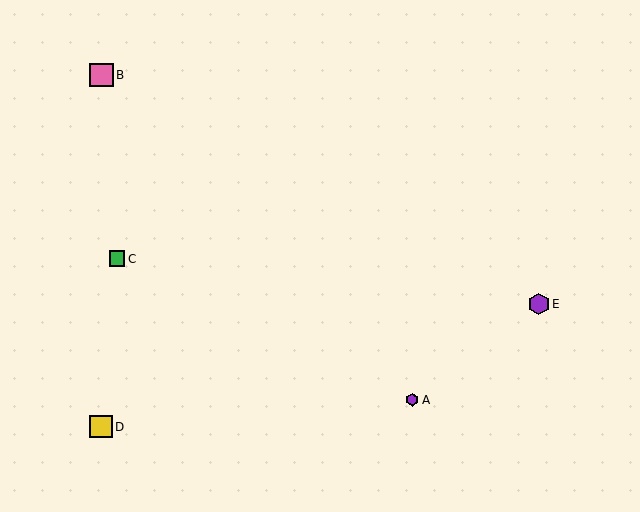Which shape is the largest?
The pink square (labeled B) is the largest.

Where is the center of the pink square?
The center of the pink square is at (101, 75).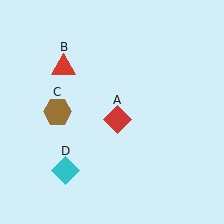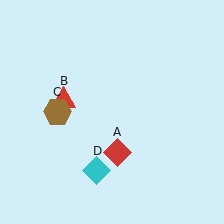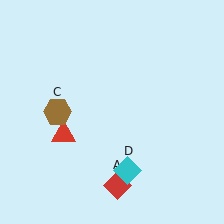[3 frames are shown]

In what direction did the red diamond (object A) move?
The red diamond (object A) moved down.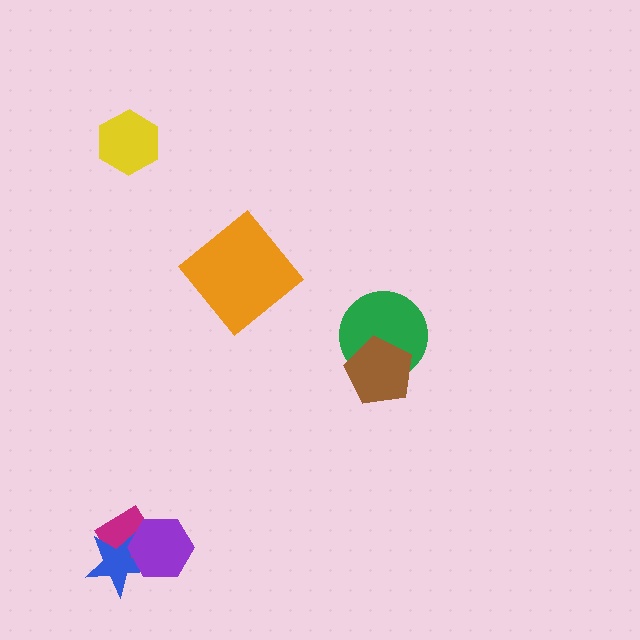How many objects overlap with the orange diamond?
0 objects overlap with the orange diamond.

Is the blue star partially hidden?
Yes, it is partially covered by another shape.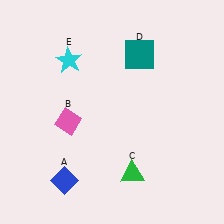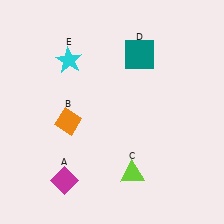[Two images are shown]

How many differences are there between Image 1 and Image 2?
There are 3 differences between the two images.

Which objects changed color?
A changed from blue to magenta. B changed from pink to orange. C changed from green to lime.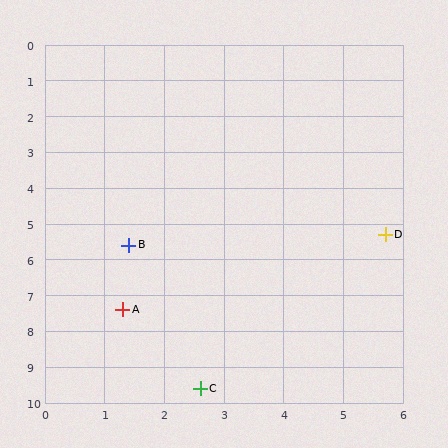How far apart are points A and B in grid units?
Points A and B are about 1.8 grid units apart.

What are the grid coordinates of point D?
Point D is at approximately (5.7, 5.3).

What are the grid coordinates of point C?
Point C is at approximately (2.6, 9.6).